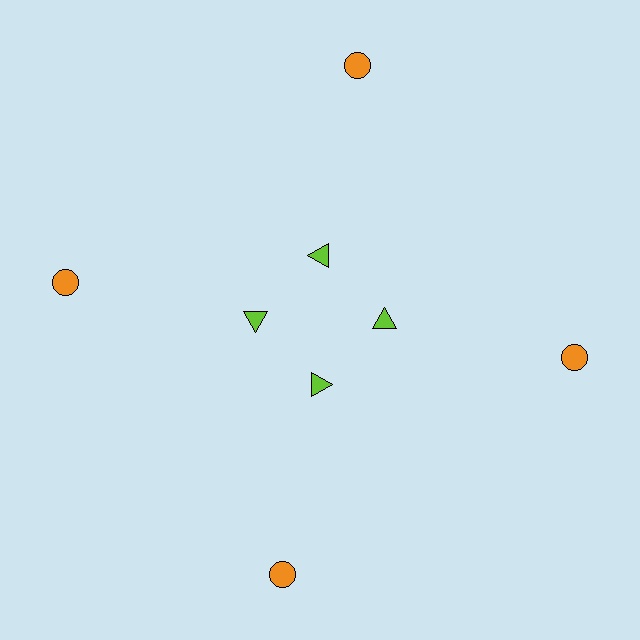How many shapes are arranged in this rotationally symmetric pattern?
There are 8 shapes, arranged in 4 groups of 2.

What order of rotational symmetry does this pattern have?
This pattern has 4-fold rotational symmetry.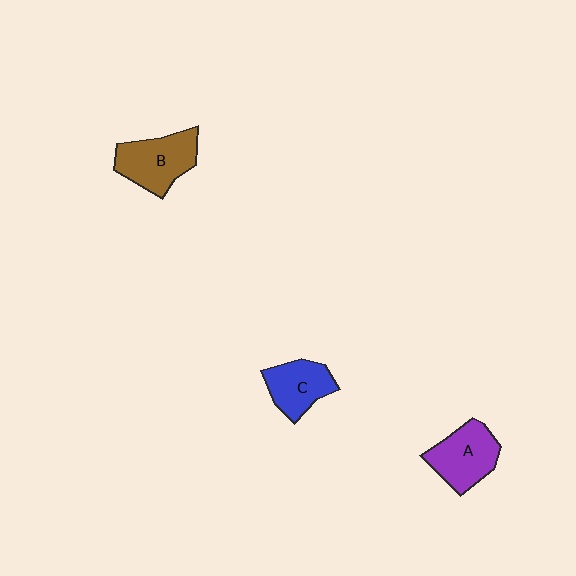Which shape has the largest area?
Shape B (brown).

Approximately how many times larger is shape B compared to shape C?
Approximately 1.3 times.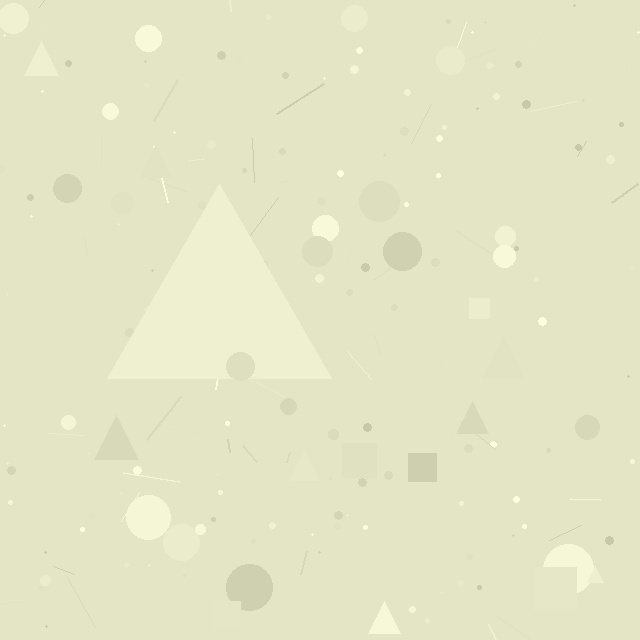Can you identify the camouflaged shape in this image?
The camouflaged shape is a triangle.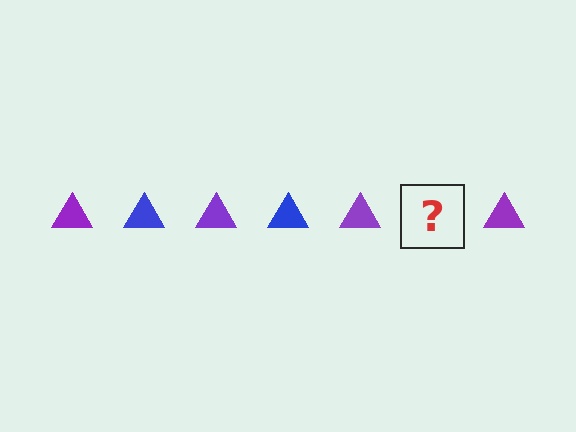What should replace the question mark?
The question mark should be replaced with a blue triangle.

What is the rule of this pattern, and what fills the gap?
The rule is that the pattern cycles through purple, blue triangles. The gap should be filled with a blue triangle.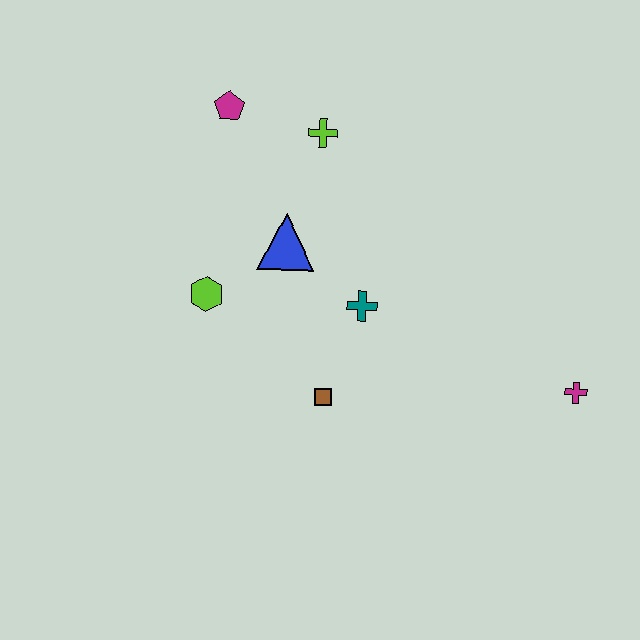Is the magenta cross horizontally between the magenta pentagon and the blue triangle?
No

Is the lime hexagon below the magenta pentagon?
Yes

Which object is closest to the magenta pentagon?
The lime cross is closest to the magenta pentagon.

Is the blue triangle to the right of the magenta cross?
No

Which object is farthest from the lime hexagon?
The magenta cross is farthest from the lime hexagon.